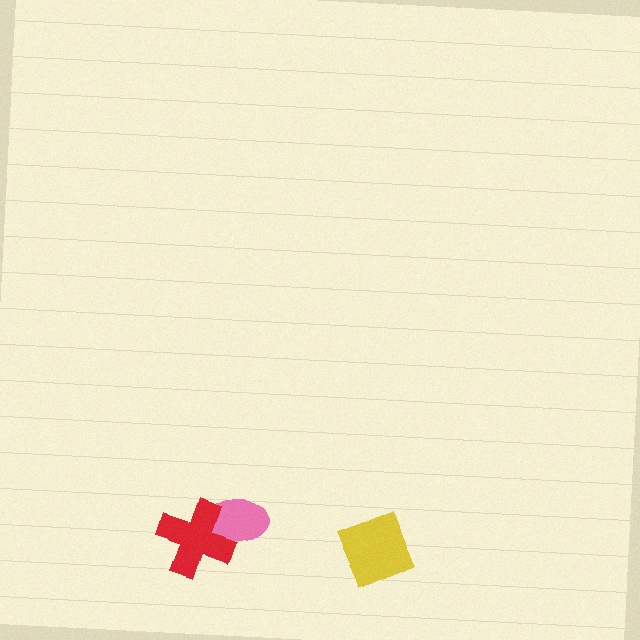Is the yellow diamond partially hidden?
No, no other shape covers it.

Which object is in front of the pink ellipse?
The red cross is in front of the pink ellipse.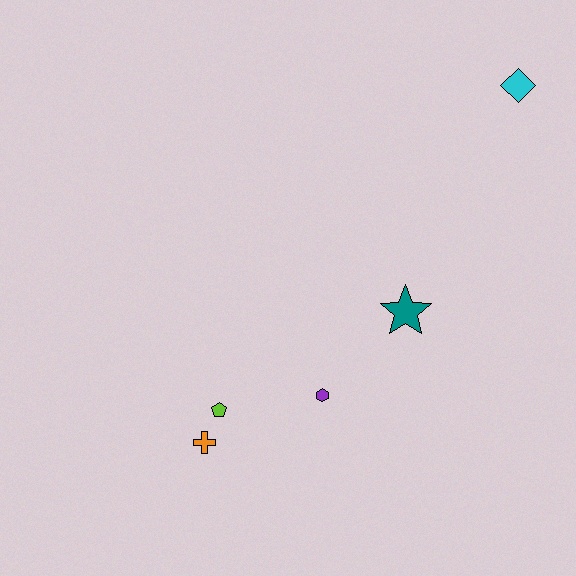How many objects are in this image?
There are 5 objects.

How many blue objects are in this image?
There are no blue objects.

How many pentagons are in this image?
There is 1 pentagon.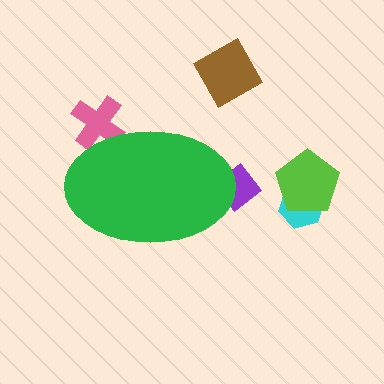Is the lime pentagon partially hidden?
No, the lime pentagon is fully visible.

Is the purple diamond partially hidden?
Yes, the purple diamond is partially hidden behind the green ellipse.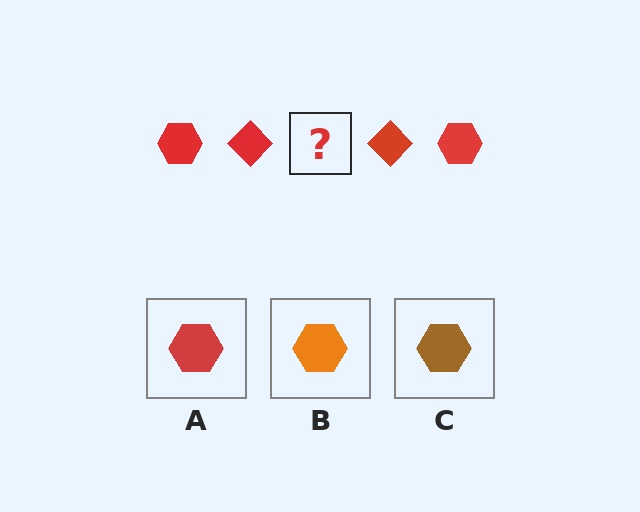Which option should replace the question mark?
Option A.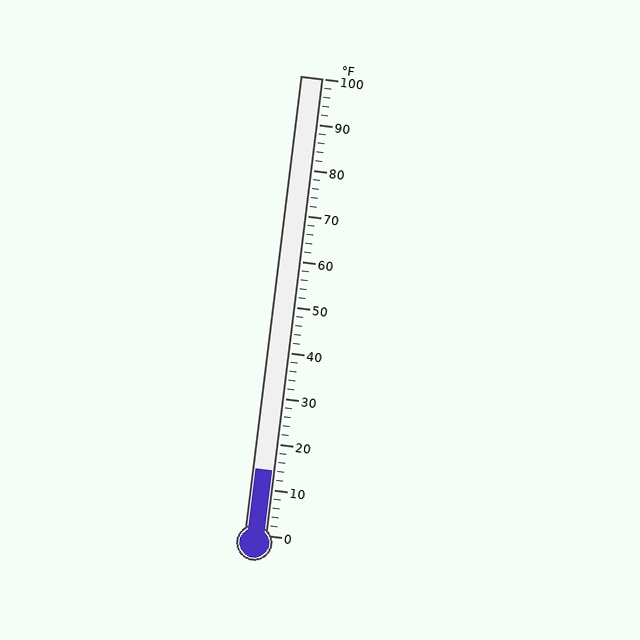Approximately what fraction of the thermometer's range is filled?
The thermometer is filled to approximately 15% of its range.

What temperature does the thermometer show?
The thermometer shows approximately 14°F.